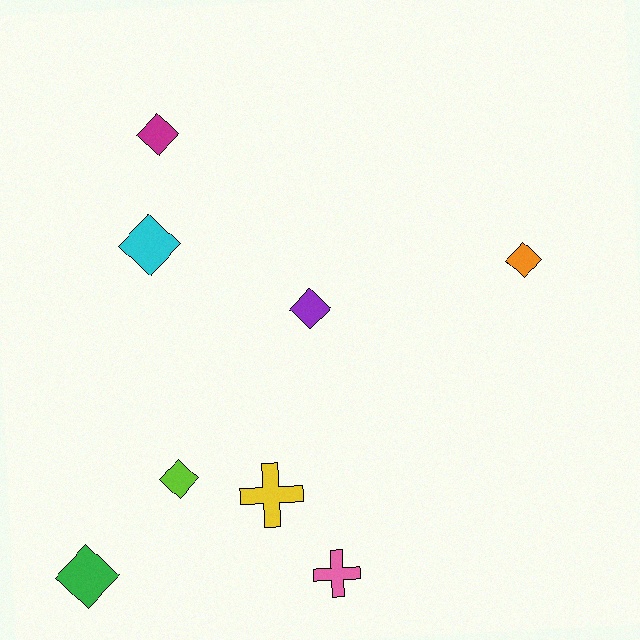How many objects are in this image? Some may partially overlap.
There are 8 objects.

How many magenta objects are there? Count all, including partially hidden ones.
There is 1 magenta object.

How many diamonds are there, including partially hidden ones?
There are 6 diamonds.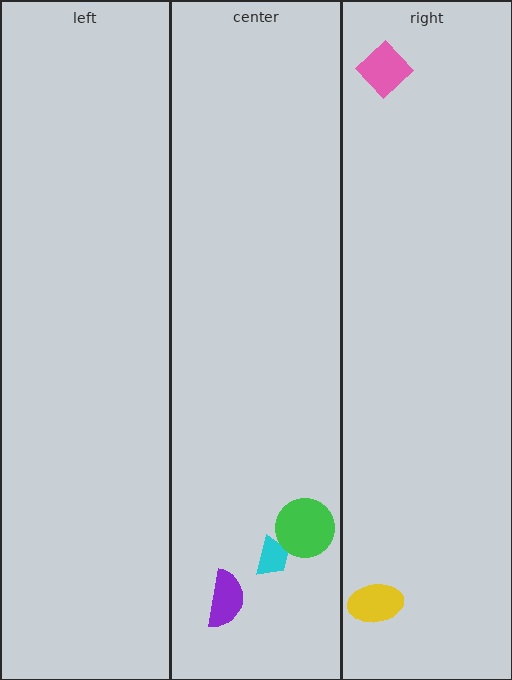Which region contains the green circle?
The center region.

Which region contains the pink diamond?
The right region.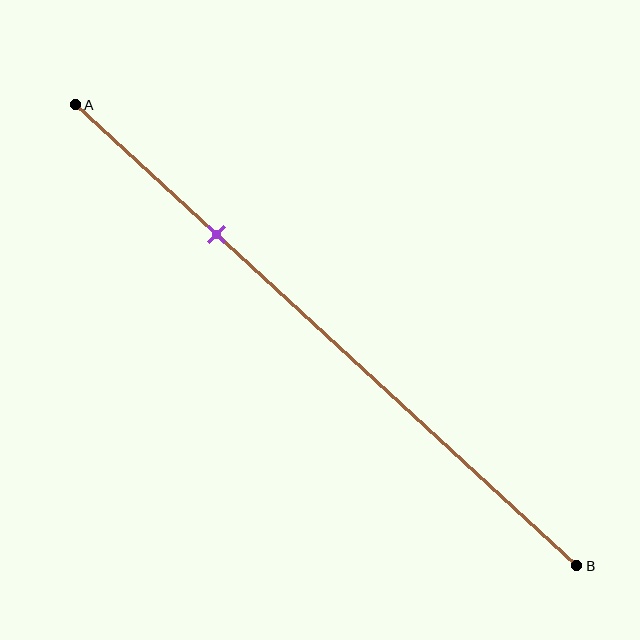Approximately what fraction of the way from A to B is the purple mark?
The purple mark is approximately 30% of the way from A to B.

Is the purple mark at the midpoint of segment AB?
No, the mark is at about 30% from A, not at the 50% midpoint.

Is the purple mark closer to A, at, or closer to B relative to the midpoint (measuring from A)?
The purple mark is closer to point A than the midpoint of segment AB.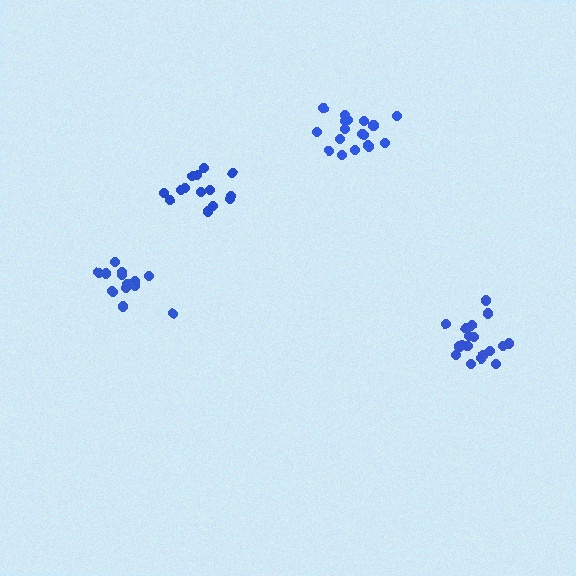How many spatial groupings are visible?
There are 4 spatial groupings.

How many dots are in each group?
Group 1: 18 dots, Group 2: 18 dots, Group 3: 16 dots, Group 4: 14 dots (66 total).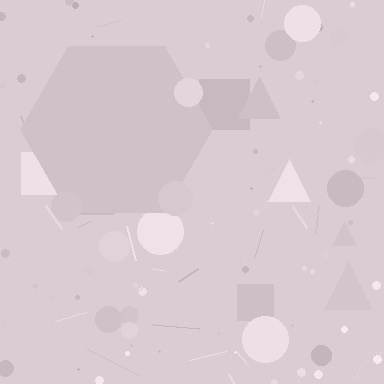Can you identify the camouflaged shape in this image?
The camouflaged shape is a hexagon.